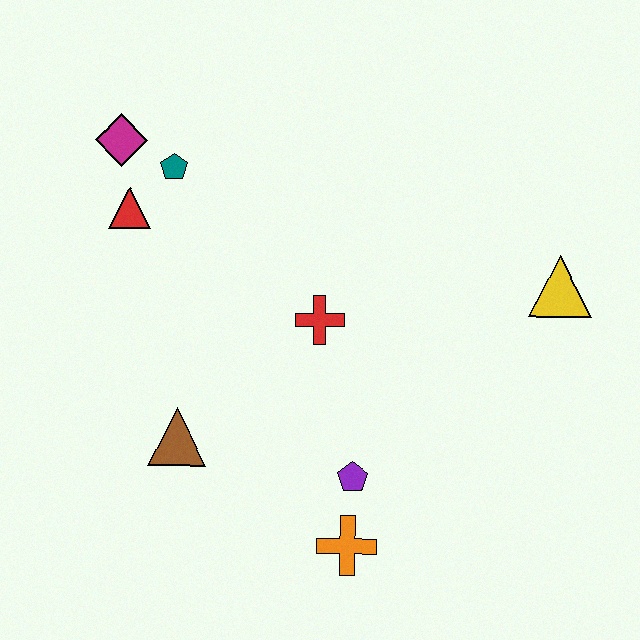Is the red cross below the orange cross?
No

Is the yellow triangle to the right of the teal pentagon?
Yes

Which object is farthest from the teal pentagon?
The orange cross is farthest from the teal pentagon.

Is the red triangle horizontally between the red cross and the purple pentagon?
No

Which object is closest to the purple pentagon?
The orange cross is closest to the purple pentagon.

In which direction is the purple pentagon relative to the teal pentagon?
The purple pentagon is below the teal pentagon.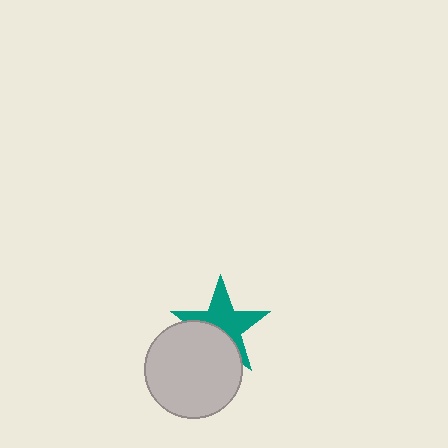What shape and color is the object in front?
The object in front is a light gray circle.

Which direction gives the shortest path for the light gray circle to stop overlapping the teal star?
Moving down gives the shortest separation.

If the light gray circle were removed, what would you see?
You would see the complete teal star.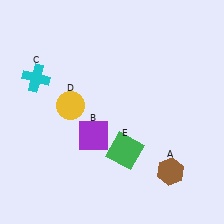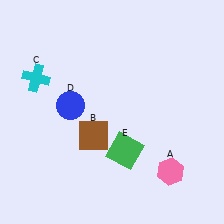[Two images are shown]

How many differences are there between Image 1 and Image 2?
There are 3 differences between the two images.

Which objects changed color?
A changed from brown to pink. B changed from purple to brown. D changed from yellow to blue.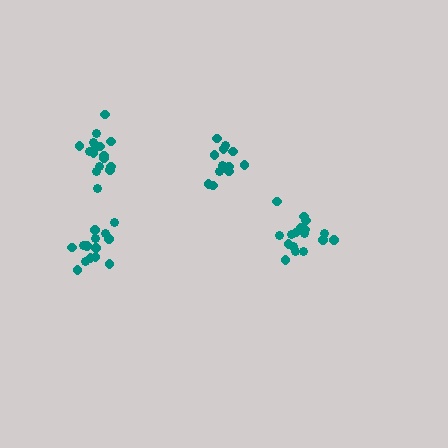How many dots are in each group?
Group 1: 13 dots, Group 2: 14 dots, Group 3: 17 dots, Group 4: 16 dots (60 total).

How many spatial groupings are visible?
There are 4 spatial groupings.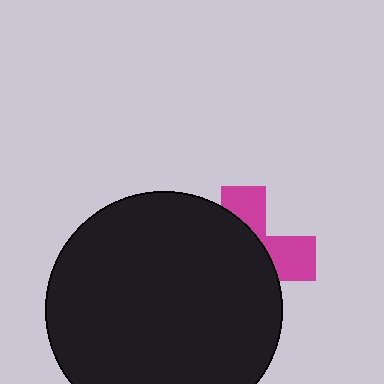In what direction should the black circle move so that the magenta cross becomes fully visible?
The black circle should move left. That is the shortest direction to clear the overlap and leave the magenta cross fully visible.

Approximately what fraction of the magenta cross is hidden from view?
Roughly 66% of the magenta cross is hidden behind the black circle.